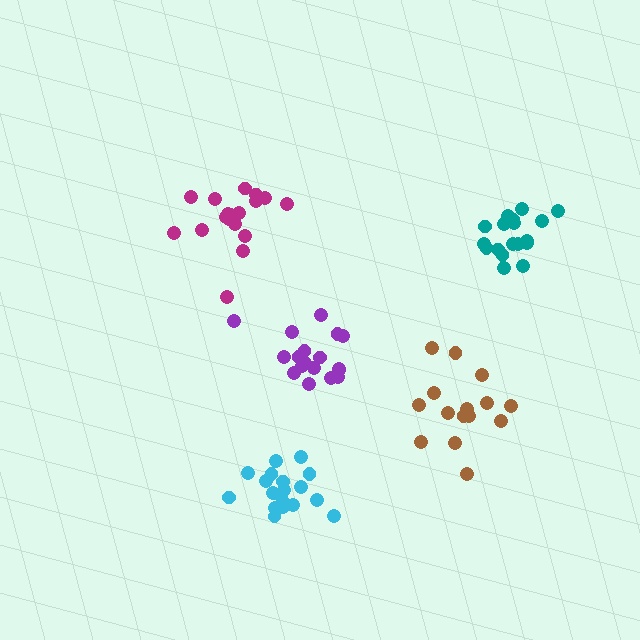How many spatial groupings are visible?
There are 5 spatial groupings.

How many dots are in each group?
Group 1: 20 dots, Group 2: 18 dots, Group 3: 18 dots, Group 4: 15 dots, Group 5: 18 dots (89 total).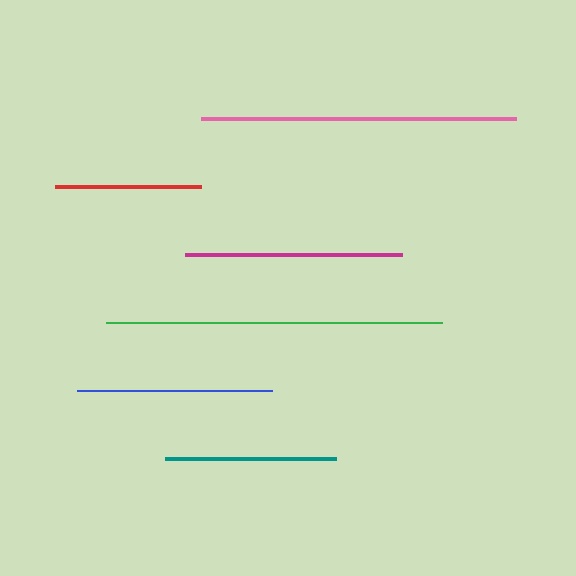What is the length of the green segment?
The green segment is approximately 336 pixels long.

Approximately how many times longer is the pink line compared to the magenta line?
The pink line is approximately 1.5 times the length of the magenta line.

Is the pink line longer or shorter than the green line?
The green line is longer than the pink line.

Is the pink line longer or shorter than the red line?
The pink line is longer than the red line.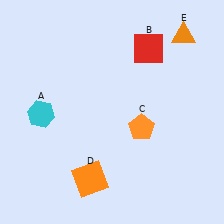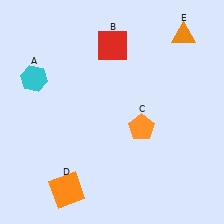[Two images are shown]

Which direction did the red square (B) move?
The red square (B) moved left.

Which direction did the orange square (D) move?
The orange square (D) moved left.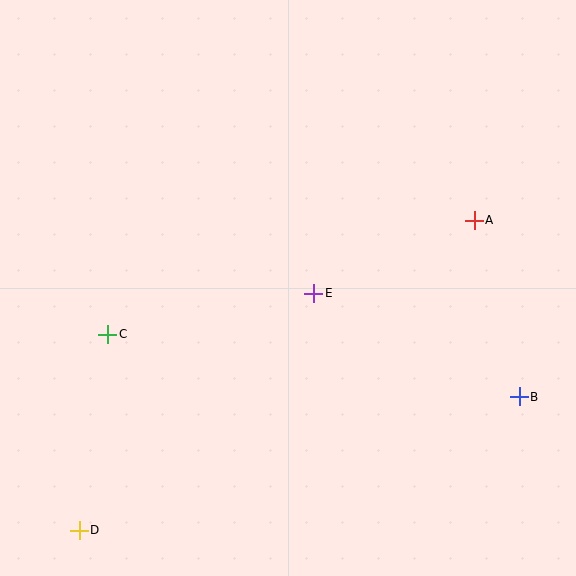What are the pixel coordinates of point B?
Point B is at (519, 397).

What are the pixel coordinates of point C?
Point C is at (108, 334).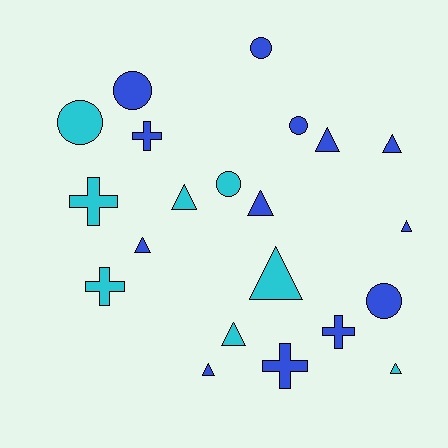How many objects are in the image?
There are 21 objects.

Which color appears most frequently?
Blue, with 13 objects.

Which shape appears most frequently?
Triangle, with 10 objects.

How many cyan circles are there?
There are 2 cyan circles.